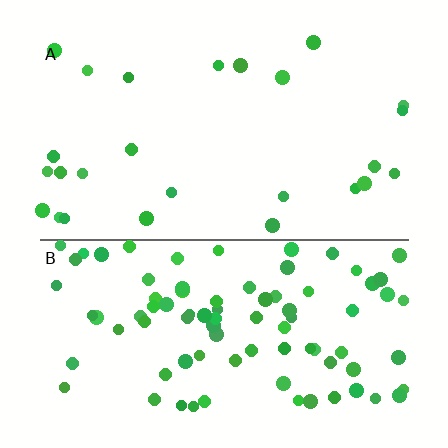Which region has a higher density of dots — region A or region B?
B (the bottom).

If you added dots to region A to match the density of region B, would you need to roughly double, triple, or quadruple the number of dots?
Approximately triple.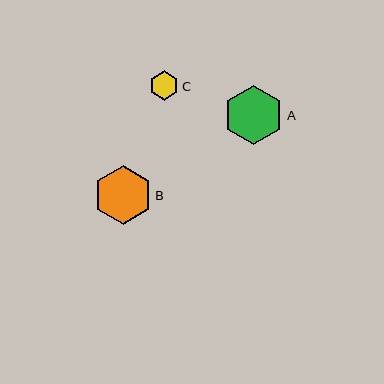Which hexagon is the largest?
Hexagon A is the largest with a size of approximately 60 pixels.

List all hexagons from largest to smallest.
From largest to smallest: A, B, C.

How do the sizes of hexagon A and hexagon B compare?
Hexagon A and hexagon B are approximately the same size.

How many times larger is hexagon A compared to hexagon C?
Hexagon A is approximately 2.0 times the size of hexagon C.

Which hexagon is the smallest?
Hexagon C is the smallest with a size of approximately 29 pixels.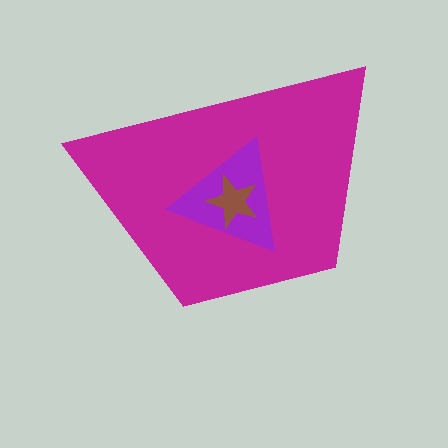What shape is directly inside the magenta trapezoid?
The purple triangle.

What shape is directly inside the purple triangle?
The brown star.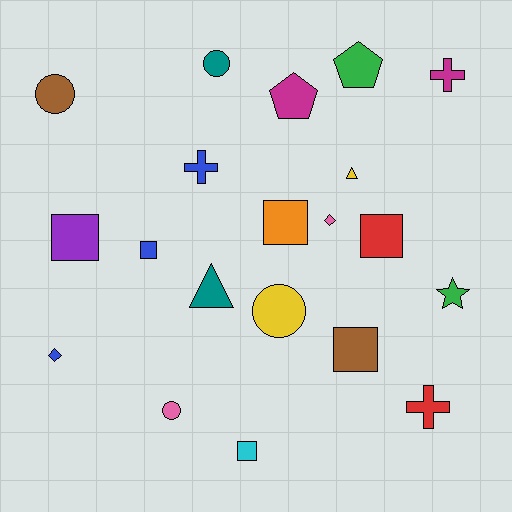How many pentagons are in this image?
There are 2 pentagons.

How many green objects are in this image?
There are 2 green objects.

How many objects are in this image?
There are 20 objects.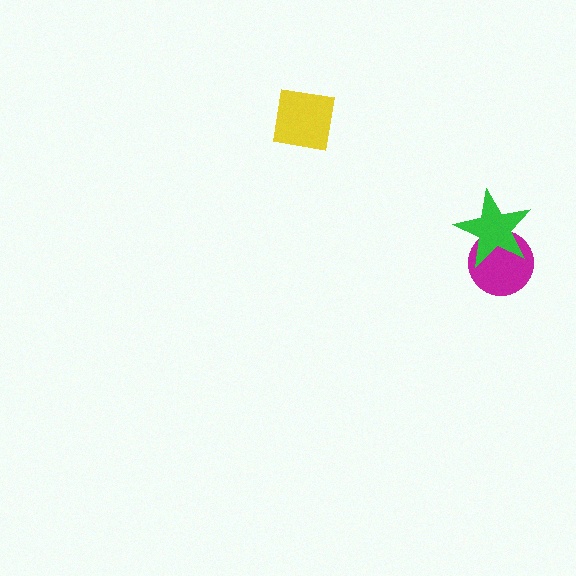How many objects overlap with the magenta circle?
1 object overlaps with the magenta circle.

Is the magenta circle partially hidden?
Yes, it is partially covered by another shape.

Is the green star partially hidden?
No, no other shape covers it.